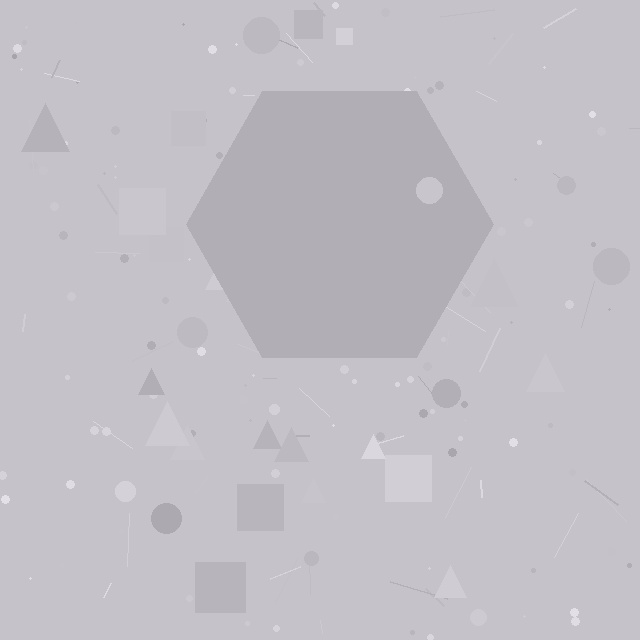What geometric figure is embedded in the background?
A hexagon is embedded in the background.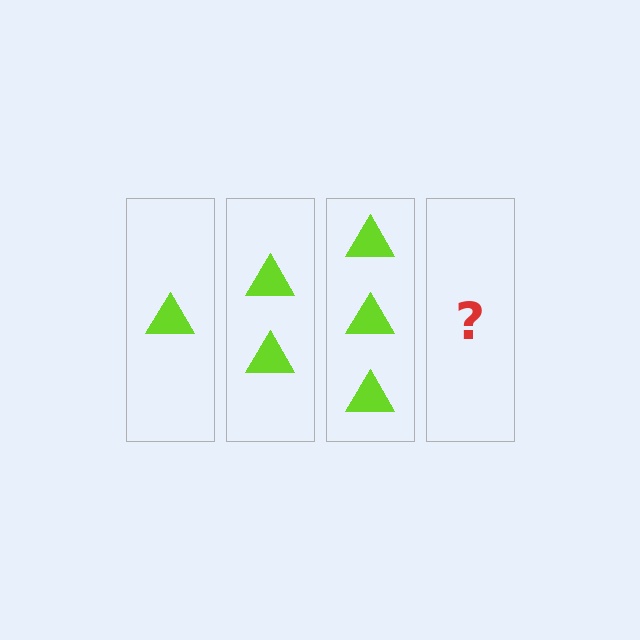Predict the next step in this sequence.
The next step is 4 triangles.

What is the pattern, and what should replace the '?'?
The pattern is that each step adds one more triangle. The '?' should be 4 triangles.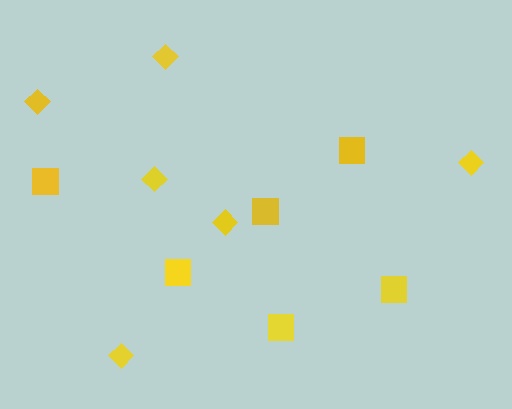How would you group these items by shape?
There are 2 groups: one group of squares (6) and one group of diamonds (6).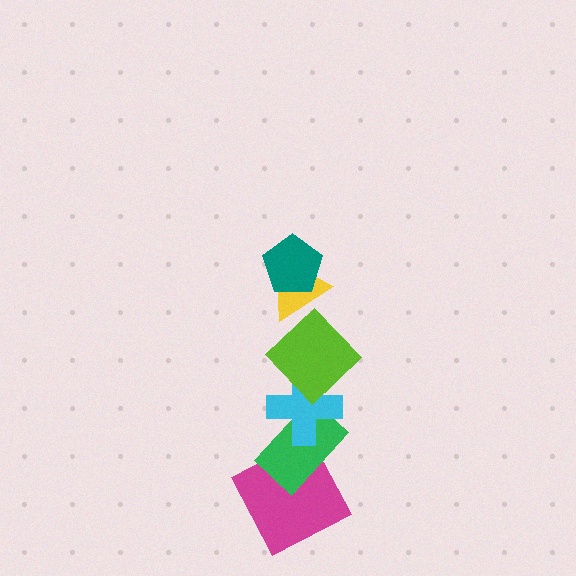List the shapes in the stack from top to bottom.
From top to bottom: the teal pentagon, the yellow triangle, the lime diamond, the cyan cross, the green rectangle, the magenta square.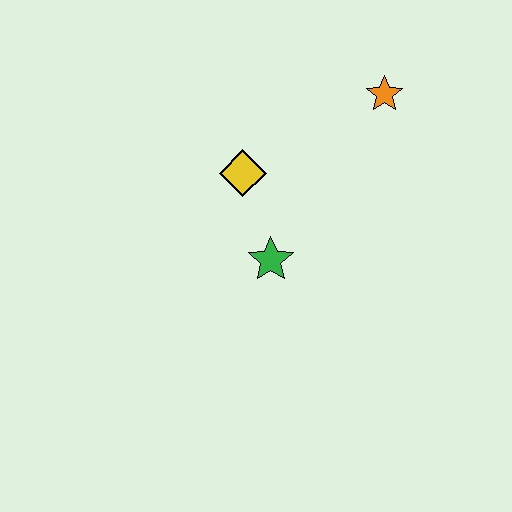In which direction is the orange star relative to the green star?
The orange star is above the green star.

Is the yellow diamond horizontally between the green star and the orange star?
No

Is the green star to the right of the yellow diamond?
Yes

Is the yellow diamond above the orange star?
No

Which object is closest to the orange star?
The yellow diamond is closest to the orange star.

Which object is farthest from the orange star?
The green star is farthest from the orange star.